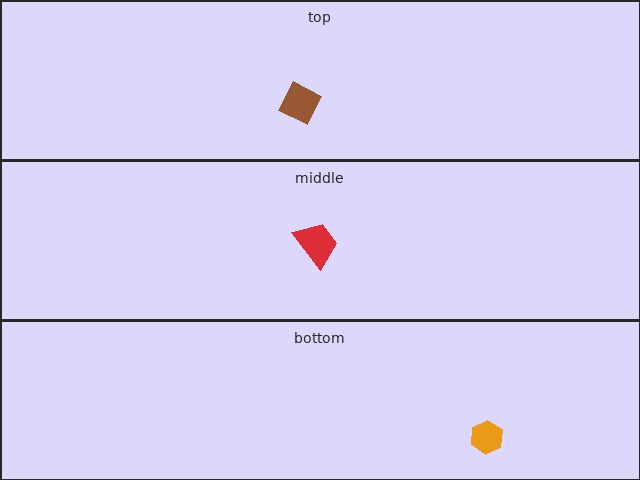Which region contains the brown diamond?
The top region.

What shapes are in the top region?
The brown diamond.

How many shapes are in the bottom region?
1.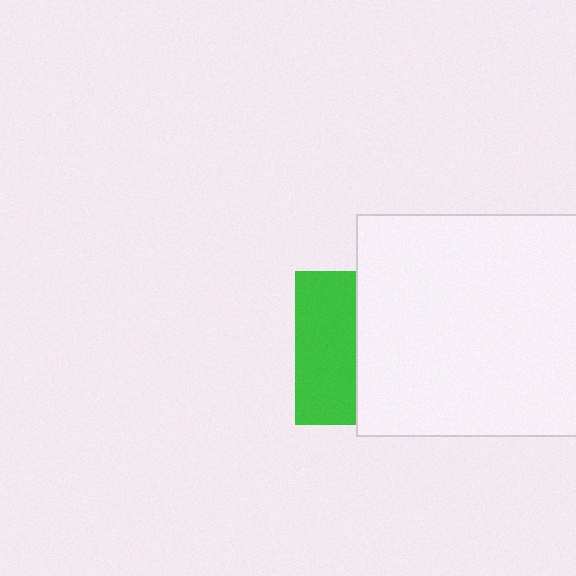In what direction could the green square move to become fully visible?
The green square could move left. That would shift it out from behind the white square entirely.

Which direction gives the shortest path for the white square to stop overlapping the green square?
Moving right gives the shortest separation.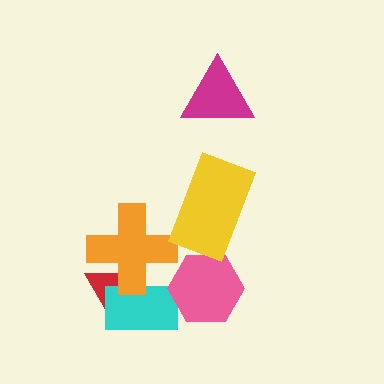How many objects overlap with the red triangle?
2 objects overlap with the red triangle.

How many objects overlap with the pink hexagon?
0 objects overlap with the pink hexagon.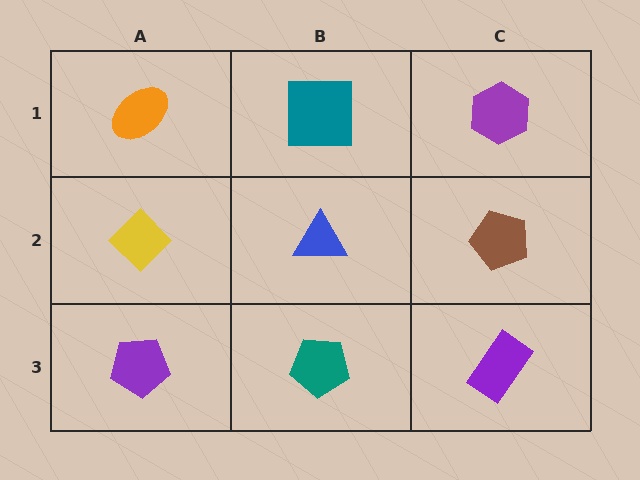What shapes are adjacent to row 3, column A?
A yellow diamond (row 2, column A), a teal pentagon (row 3, column B).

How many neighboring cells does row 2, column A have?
3.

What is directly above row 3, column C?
A brown pentagon.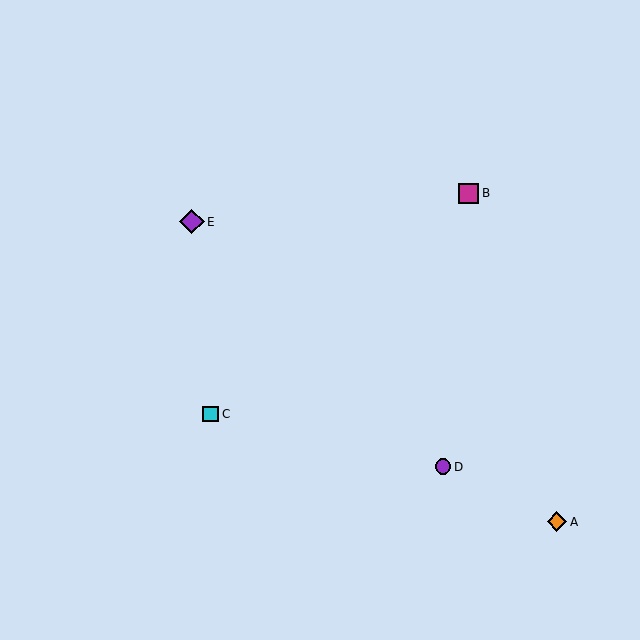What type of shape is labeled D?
Shape D is a purple circle.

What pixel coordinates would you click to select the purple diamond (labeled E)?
Click at (192, 222) to select the purple diamond E.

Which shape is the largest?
The purple diamond (labeled E) is the largest.